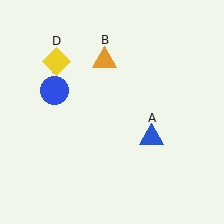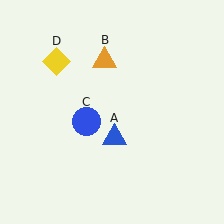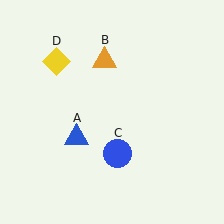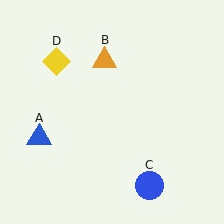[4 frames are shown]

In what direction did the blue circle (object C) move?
The blue circle (object C) moved down and to the right.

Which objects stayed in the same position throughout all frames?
Orange triangle (object B) and yellow diamond (object D) remained stationary.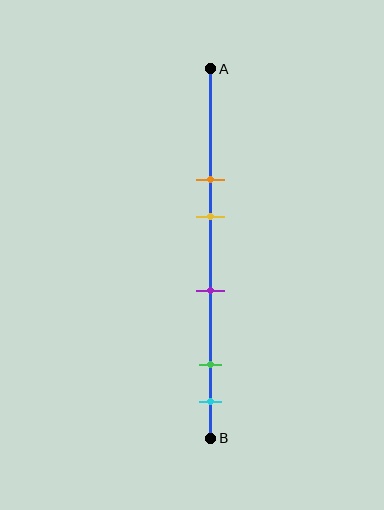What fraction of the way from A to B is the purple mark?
The purple mark is approximately 60% (0.6) of the way from A to B.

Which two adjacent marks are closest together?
The green and cyan marks are the closest adjacent pair.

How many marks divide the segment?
There are 5 marks dividing the segment.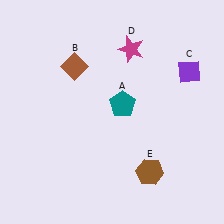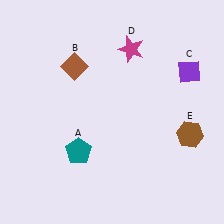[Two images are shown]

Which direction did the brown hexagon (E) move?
The brown hexagon (E) moved right.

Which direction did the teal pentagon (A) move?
The teal pentagon (A) moved down.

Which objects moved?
The objects that moved are: the teal pentagon (A), the brown hexagon (E).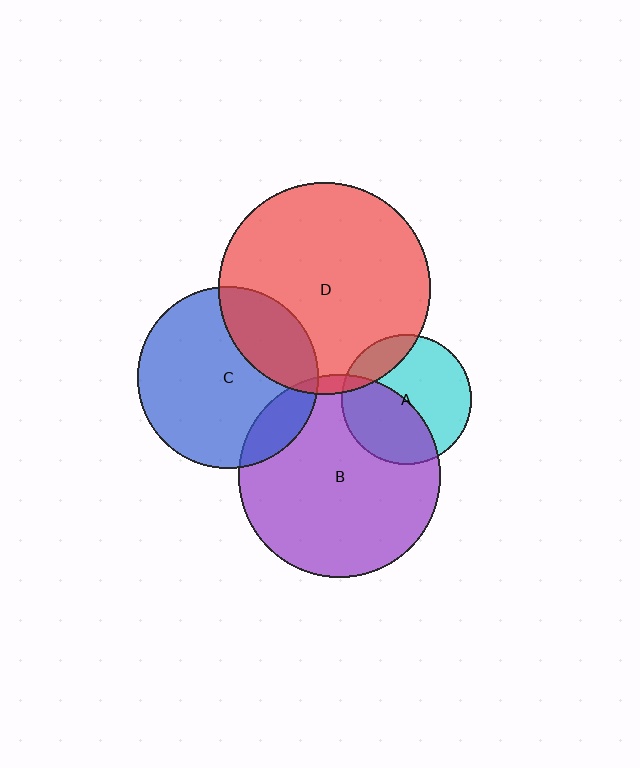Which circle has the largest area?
Circle D (red).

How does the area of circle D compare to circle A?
Approximately 2.6 times.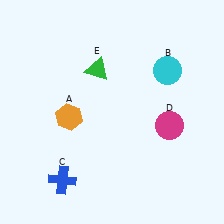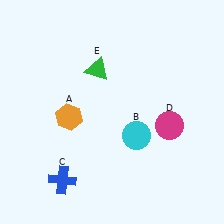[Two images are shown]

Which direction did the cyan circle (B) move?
The cyan circle (B) moved down.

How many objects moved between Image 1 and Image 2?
1 object moved between the two images.